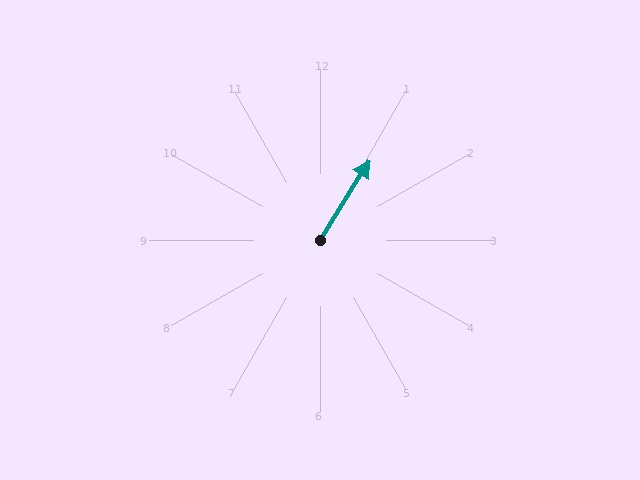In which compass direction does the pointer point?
Northeast.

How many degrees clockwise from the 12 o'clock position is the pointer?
Approximately 32 degrees.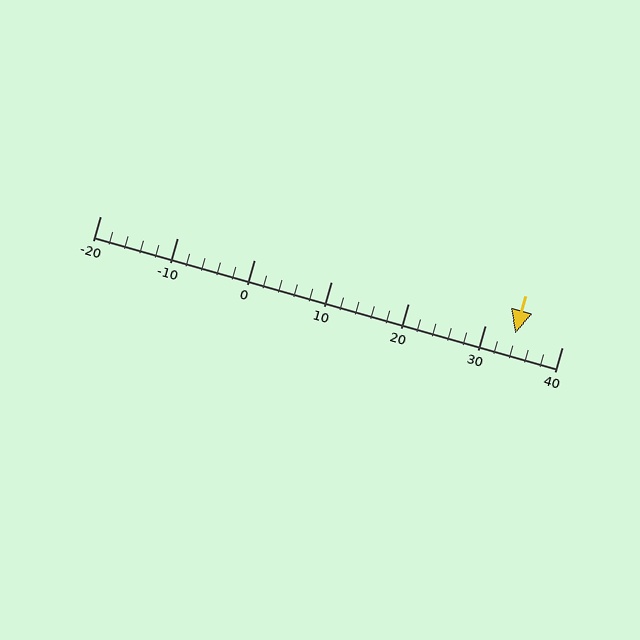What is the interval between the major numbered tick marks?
The major tick marks are spaced 10 units apart.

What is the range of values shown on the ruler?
The ruler shows values from -20 to 40.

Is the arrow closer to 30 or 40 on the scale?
The arrow is closer to 30.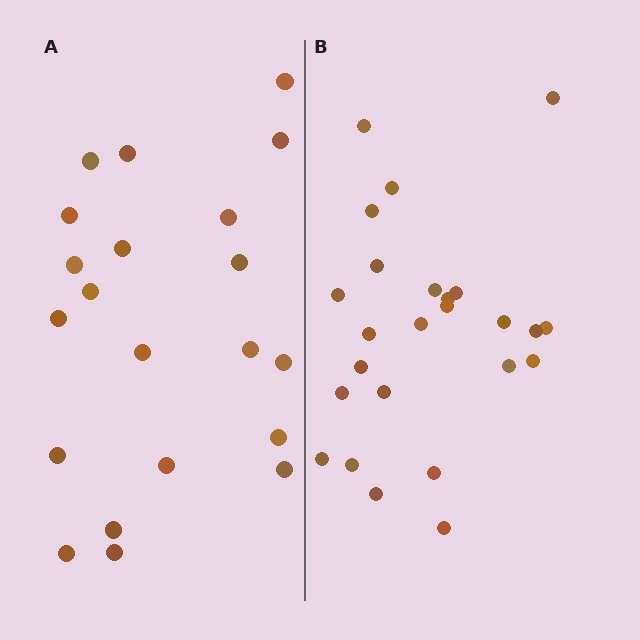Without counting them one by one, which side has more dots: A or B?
Region B (the right region) has more dots.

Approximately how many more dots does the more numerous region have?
Region B has about 4 more dots than region A.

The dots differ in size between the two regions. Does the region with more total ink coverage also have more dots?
No. Region A has more total ink coverage because its dots are larger, but region B actually contains more individual dots. Total area can be misleading — the number of items is what matters here.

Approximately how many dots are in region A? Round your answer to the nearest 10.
About 20 dots. (The exact count is 21, which rounds to 20.)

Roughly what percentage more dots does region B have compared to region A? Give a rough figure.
About 20% more.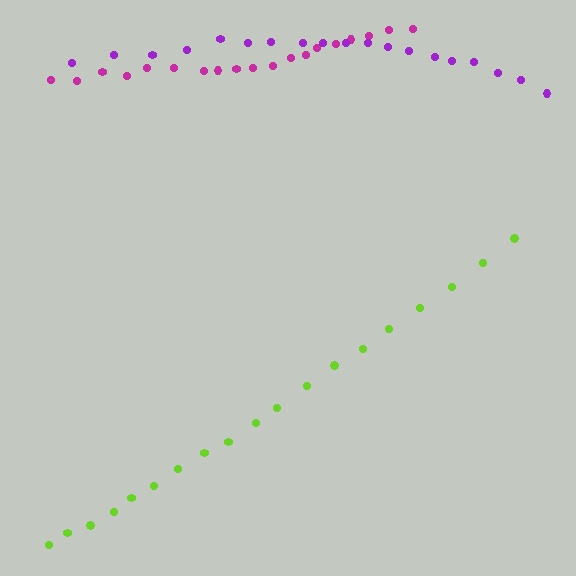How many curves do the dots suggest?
There are 3 distinct paths.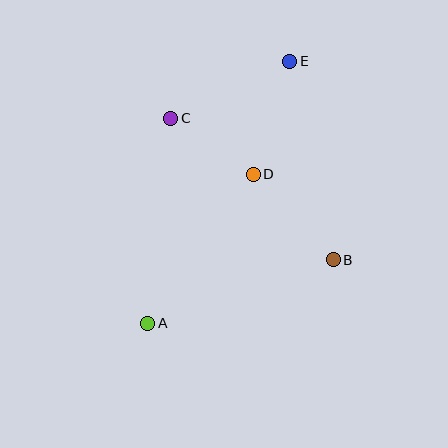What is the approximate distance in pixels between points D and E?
The distance between D and E is approximately 119 pixels.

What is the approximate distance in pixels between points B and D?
The distance between B and D is approximately 117 pixels.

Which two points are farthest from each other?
Points A and E are farthest from each other.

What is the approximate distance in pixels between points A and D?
The distance between A and D is approximately 182 pixels.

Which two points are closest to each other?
Points C and D are closest to each other.